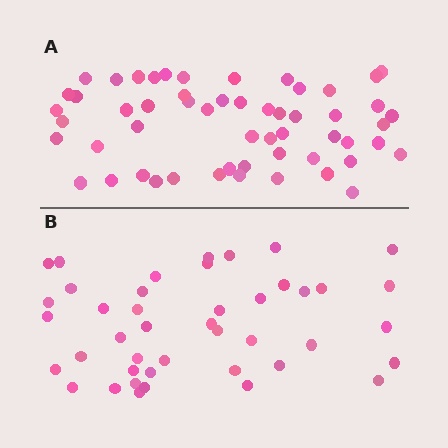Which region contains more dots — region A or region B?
Region A (the top region) has more dots.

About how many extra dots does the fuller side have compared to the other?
Region A has roughly 12 or so more dots than region B.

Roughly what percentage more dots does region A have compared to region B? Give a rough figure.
About 30% more.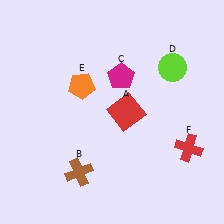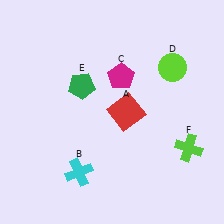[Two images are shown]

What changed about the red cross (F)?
In Image 1, F is red. In Image 2, it changed to lime.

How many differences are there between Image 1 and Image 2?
There are 3 differences between the two images.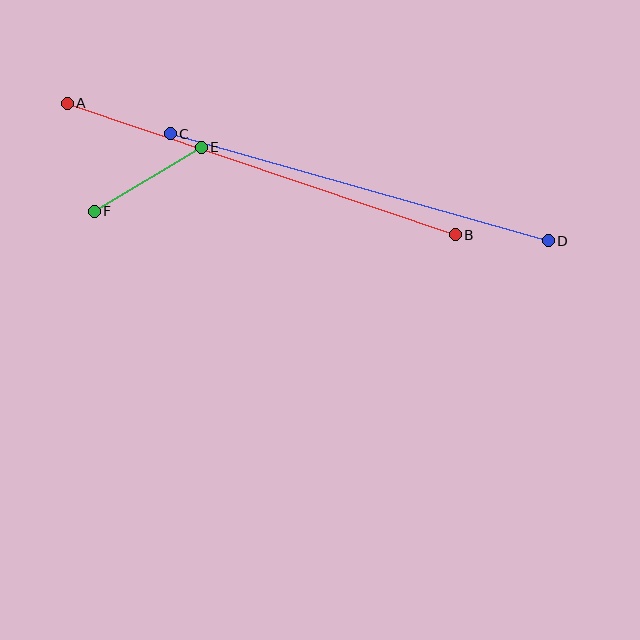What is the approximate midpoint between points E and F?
The midpoint is at approximately (148, 179) pixels.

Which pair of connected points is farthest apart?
Points A and B are farthest apart.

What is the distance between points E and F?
The distance is approximately 124 pixels.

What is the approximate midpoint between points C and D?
The midpoint is at approximately (359, 187) pixels.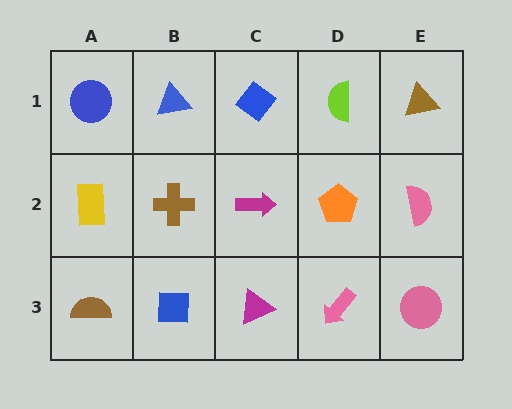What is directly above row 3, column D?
An orange pentagon.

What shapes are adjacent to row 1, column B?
A brown cross (row 2, column B), a blue circle (row 1, column A), a blue diamond (row 1, column C).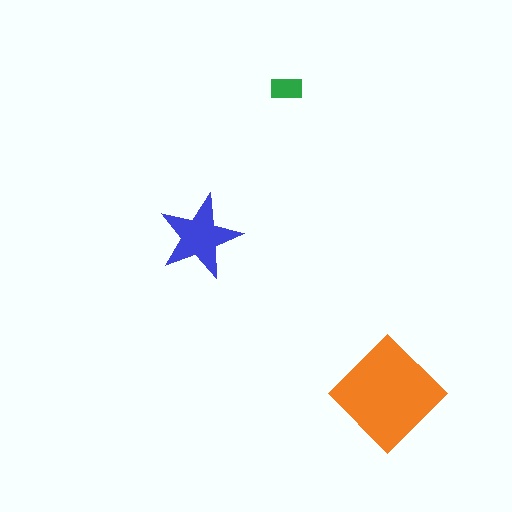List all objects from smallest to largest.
The green rectangle, the blue star, the orange diamond.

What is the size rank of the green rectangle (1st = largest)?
3rd.